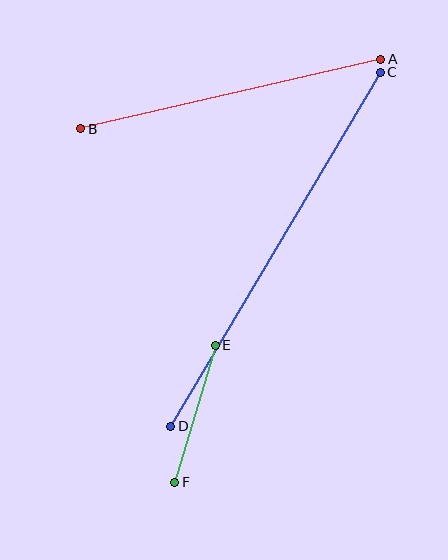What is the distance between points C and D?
The distance is approximately 411 pixels.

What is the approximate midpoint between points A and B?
The midpoint is at approximately (231, 94) pixels.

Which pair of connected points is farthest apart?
Points C and D are farthest apart.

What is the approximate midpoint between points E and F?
The midpoint is at approximately (195, 414) pixels.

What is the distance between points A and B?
The distance is approximately 308 pixels.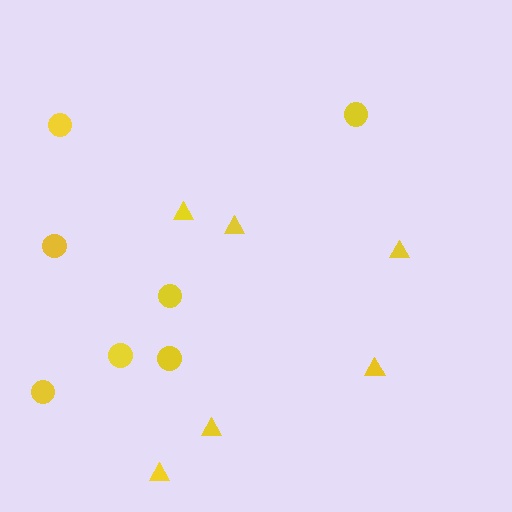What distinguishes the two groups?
There are 2 groups: one group of circles (7) and one group of triangles (6).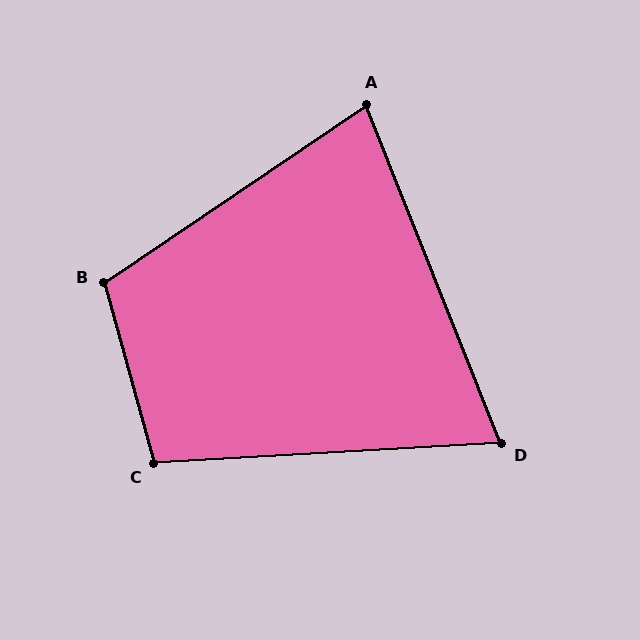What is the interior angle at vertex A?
Approximately 78 degrees (acute).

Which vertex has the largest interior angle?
B, at approximately 109 degrees.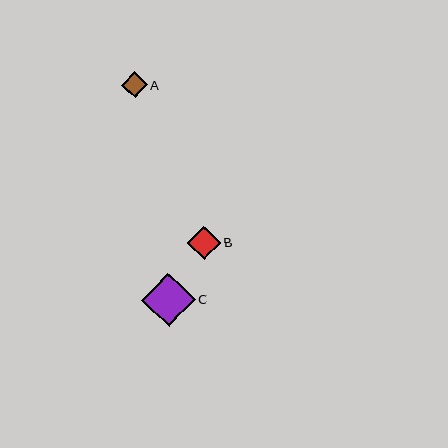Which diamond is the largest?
Diamond C is the largest with a size of approximately 53 pixels.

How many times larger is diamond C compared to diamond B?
Diamond C is approximately 1.6 times the size of diamond B.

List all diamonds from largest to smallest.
From largest to smallest: C, B, A.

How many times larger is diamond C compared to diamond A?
Diamond C is approximately 2.1 times the size of diamond A.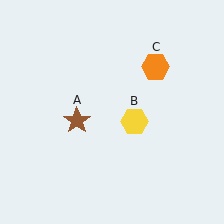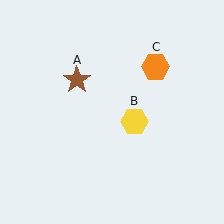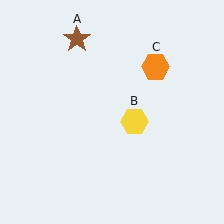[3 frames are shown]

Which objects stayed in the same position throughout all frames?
Yellow hexagon (object B) and orange hexagon (object C) remained stationary.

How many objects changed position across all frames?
1 object changed position: brown star (object A).